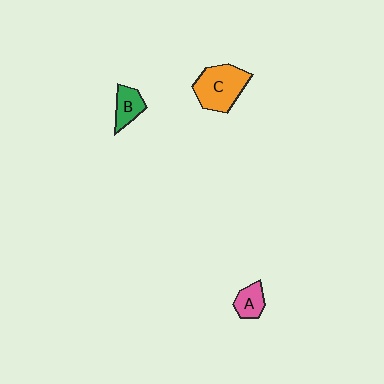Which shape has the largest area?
Shape C (orange).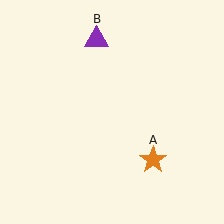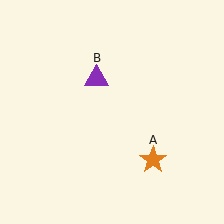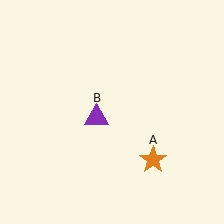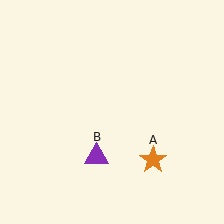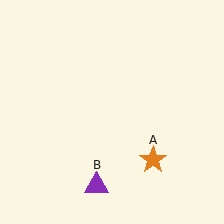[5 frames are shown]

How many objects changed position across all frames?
1 object changed position: purple triangle (object B).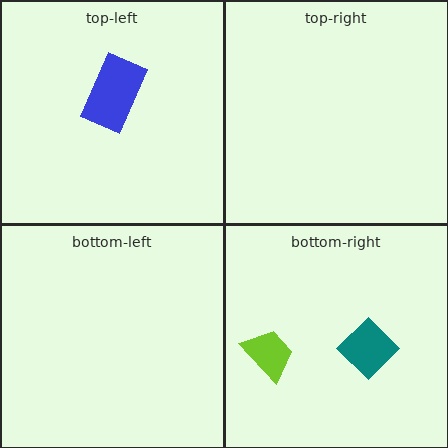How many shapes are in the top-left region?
1.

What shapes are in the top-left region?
The blue rectangle.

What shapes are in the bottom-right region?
The teal diamond, the lime trapezoid.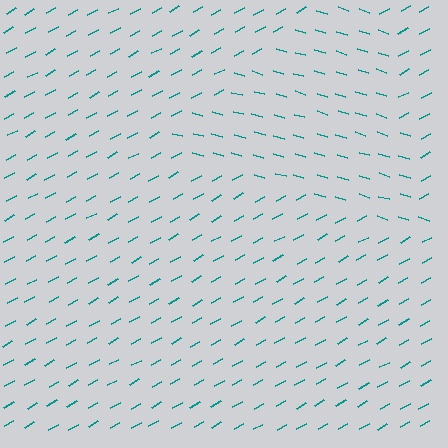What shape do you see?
I see a triangle.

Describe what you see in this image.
The image is filled with small teal line segments. A triangle region in the image has lines oriented differently from the surrounding lines, creating a visible texture boundary.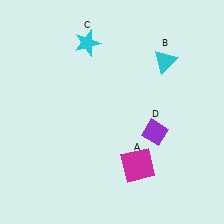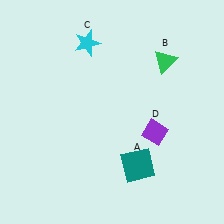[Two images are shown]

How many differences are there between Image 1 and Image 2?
There are 2 differences between the two images.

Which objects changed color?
A changed from magenta to teal. B changed from cyan to green.